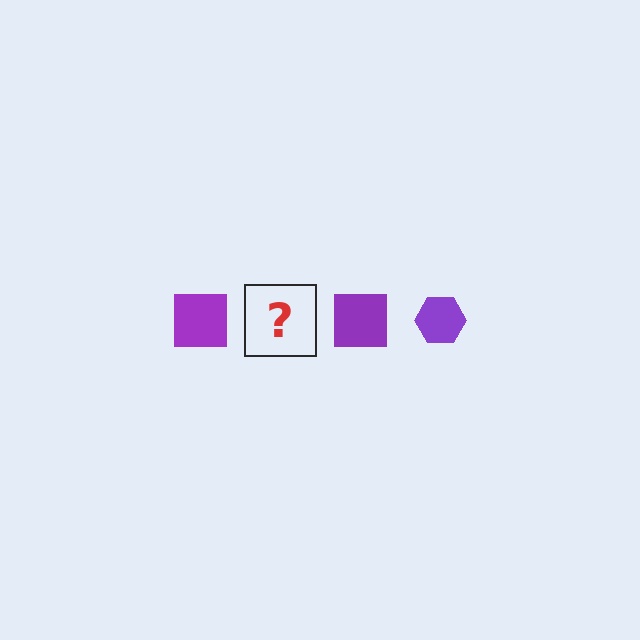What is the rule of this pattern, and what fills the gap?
The rule is that the pattern cycles through square, hexagon shapes in purple. The gap should be filled with a purple hexagon.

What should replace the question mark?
The question mark should be replaced with a purple hexagon.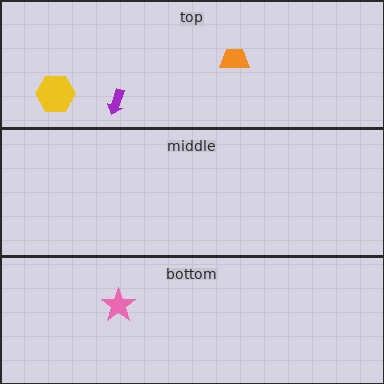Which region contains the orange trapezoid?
The top region.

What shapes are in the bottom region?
The pink star.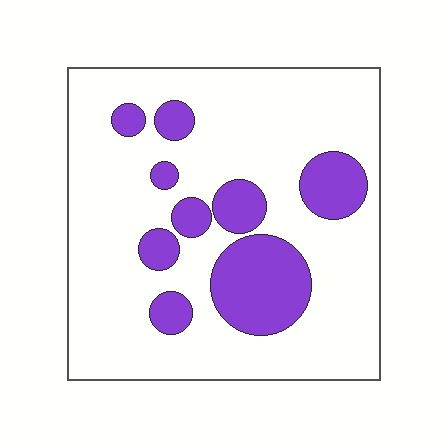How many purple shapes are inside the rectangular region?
9.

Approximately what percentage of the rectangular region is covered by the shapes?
Approximately 20%.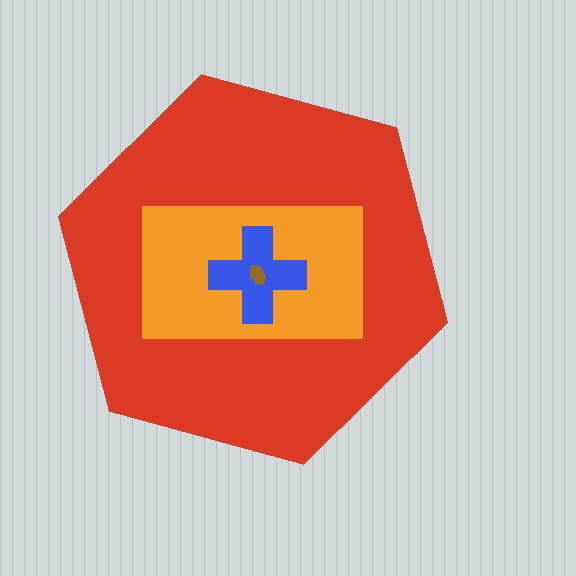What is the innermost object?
The brown ellipse.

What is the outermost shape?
The red hexagon.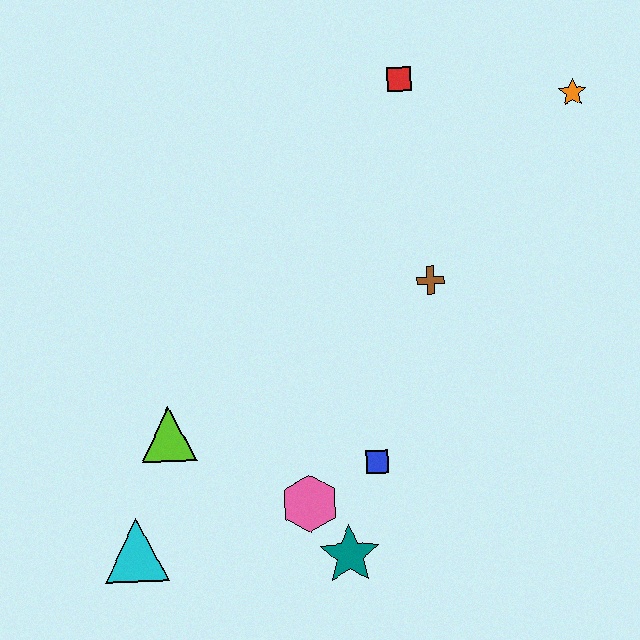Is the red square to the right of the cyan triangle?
Yes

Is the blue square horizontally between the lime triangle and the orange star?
Yes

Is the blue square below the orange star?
Yes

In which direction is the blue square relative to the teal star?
The blue square is above the teal star.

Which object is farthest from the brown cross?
The cyan triangle is farthest from the brown cross.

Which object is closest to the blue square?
The pink hexagon is closest to the blue square.